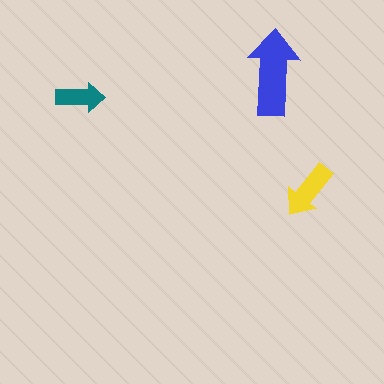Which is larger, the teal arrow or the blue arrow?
The blue one.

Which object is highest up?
The blue arrow is topmost.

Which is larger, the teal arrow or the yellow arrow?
The yellow one.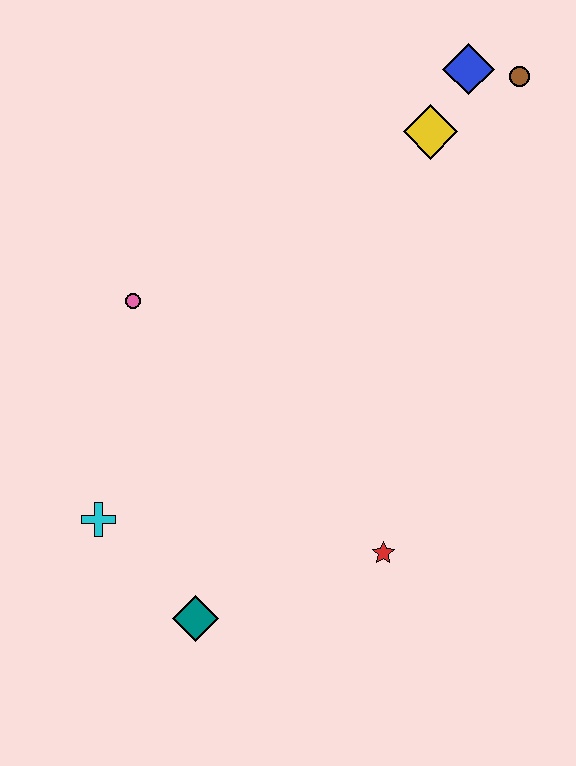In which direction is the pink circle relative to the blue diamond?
The pink circle is to the left of the blue diamond.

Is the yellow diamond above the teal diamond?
Yes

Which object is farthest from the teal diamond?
The brown circle is farthest from the teal diamond.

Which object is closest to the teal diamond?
The cyan cross is closest to the teal diamond.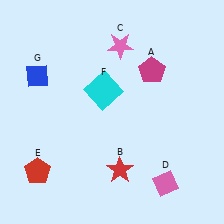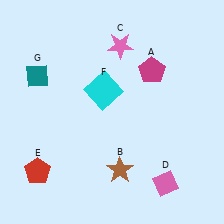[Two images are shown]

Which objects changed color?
B changed from red to brown. G changed from blue to teal.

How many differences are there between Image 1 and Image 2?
There are 2 differences between the two images.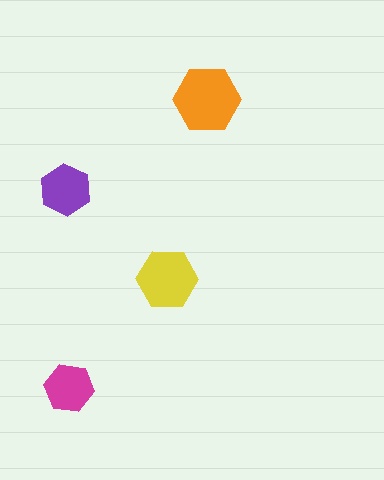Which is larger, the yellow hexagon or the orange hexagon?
The orange one.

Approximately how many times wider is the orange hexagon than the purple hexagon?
About 1.5 times wider.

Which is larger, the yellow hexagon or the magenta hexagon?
The yellow one.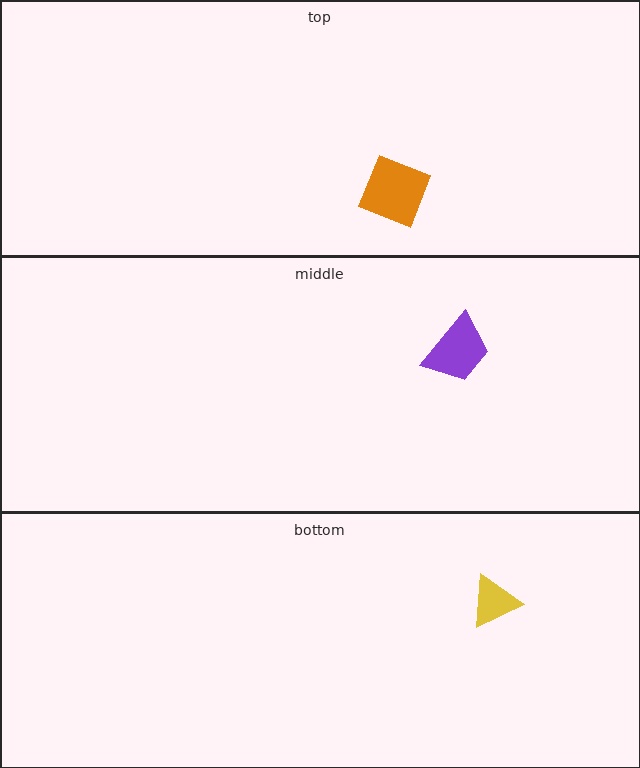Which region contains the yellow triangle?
The bottom region.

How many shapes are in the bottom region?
1.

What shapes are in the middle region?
The purple trapezoid.